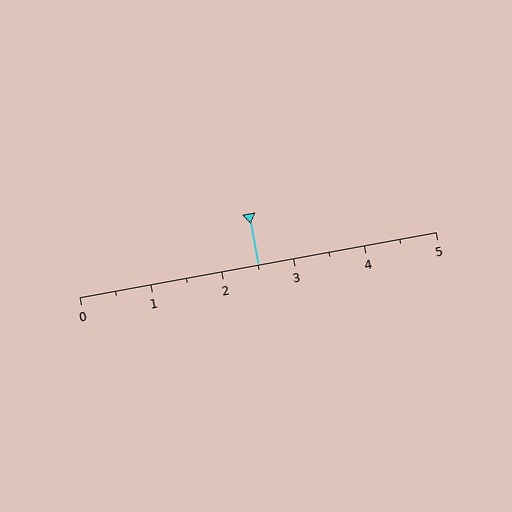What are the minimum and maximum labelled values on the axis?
The axis runs from 0 to 5.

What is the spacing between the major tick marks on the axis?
The major ticks are spaced 1 apart.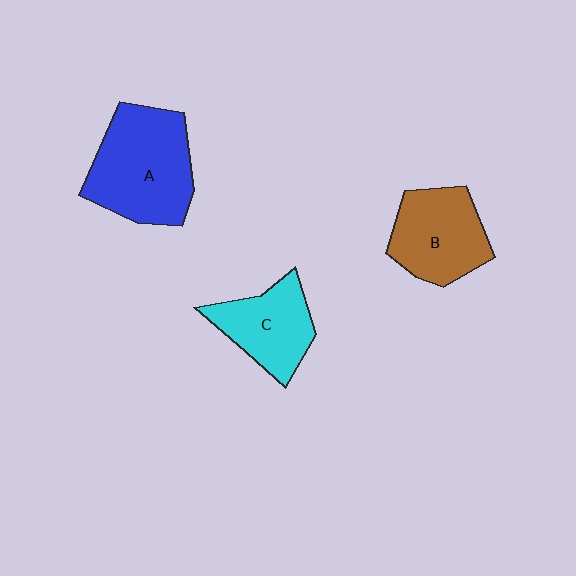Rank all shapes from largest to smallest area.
From largest to smallest: A (blue), B (brown), C (cyan).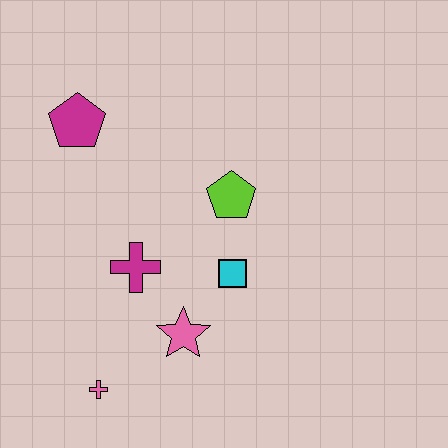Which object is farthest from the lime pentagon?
The pink cross is farthest from the lime pentagon.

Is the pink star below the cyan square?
Yes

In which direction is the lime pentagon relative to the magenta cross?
The lime pentagon is to the right of the magenta cross.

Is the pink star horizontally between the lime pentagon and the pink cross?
Yes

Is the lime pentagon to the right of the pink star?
Yes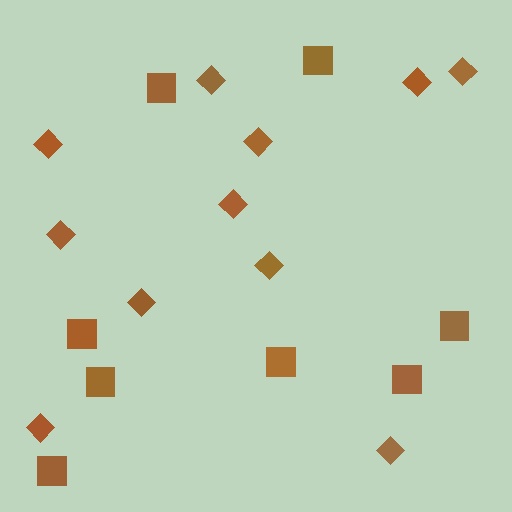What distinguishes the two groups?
There are 2 groups: one group of squares (8) and one group of diamonds (11).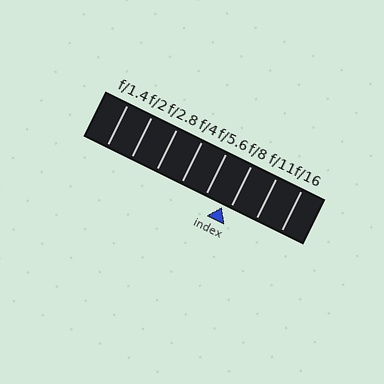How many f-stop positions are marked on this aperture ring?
There are 8 f-stop positions marked.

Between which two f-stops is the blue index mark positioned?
The index mark is between f/5.6 and f/8.